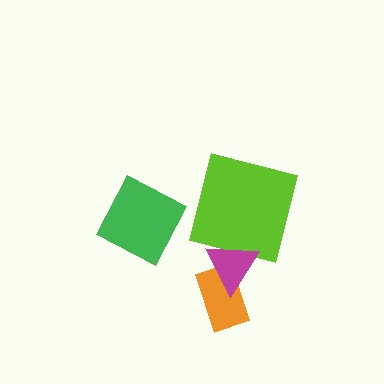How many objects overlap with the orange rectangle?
1 object overlaps with the orange rectangle.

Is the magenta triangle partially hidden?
No, no other shape covers it.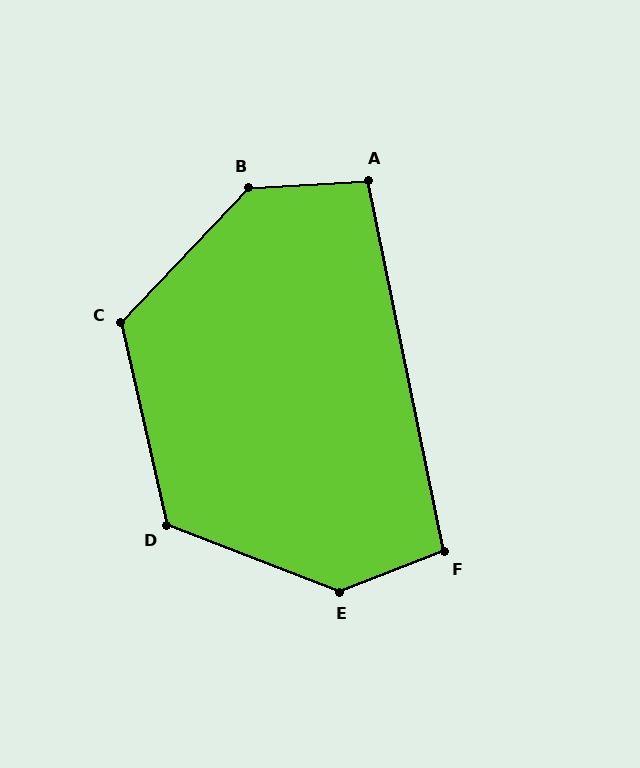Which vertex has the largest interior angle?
E, at approximately 138 degrees.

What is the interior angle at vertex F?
Approximately 99 degrees (obtuse).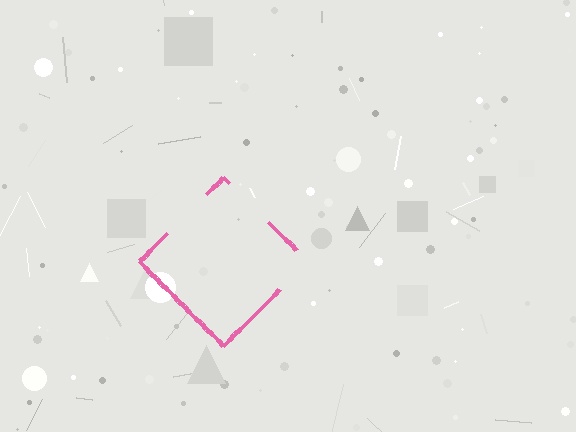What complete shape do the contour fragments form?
The contour fragments form a diamond.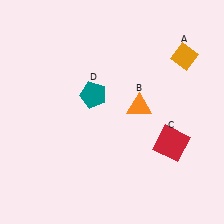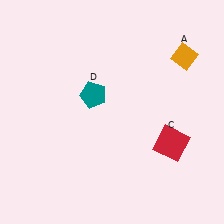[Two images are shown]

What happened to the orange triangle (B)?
The orange triangle (B) was removed in Image 2. It was in the top-right area of Image 1.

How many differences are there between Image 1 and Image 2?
There is 1 difference between the two images.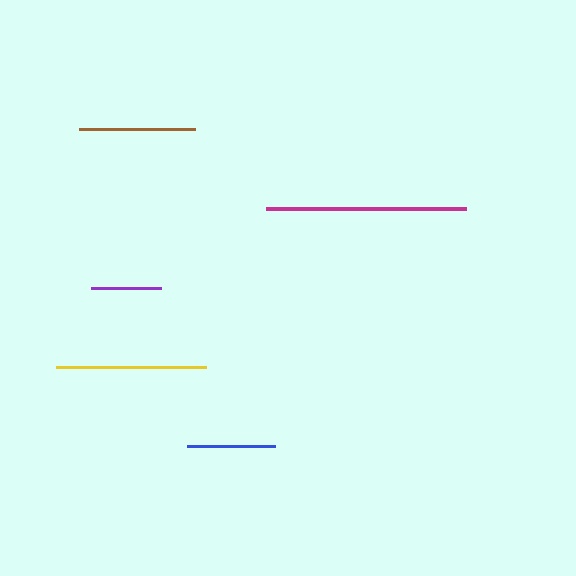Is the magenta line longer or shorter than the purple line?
The magenta line is longer than the purple line.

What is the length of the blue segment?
The blue segment is approximately 88 pixels long.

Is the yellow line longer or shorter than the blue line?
The yellow line is longer than the blue line.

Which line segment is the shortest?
The purple line is the shortest at approximately 70 pixels.